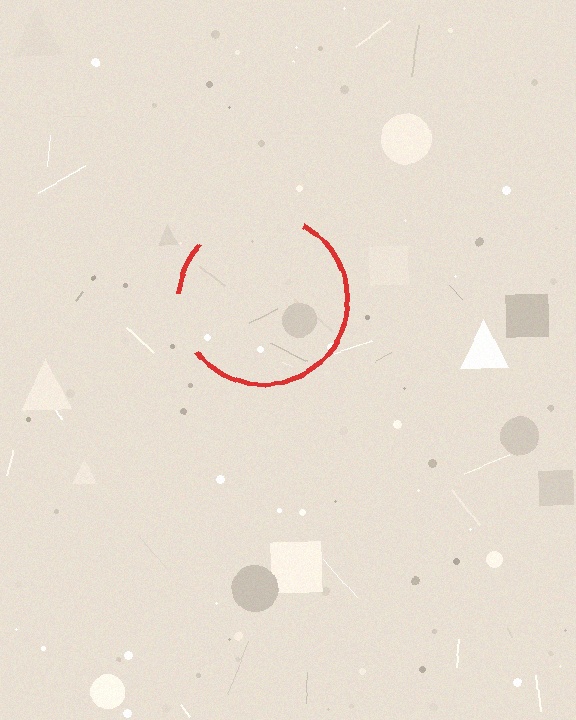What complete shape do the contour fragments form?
The contour fragments form a circle.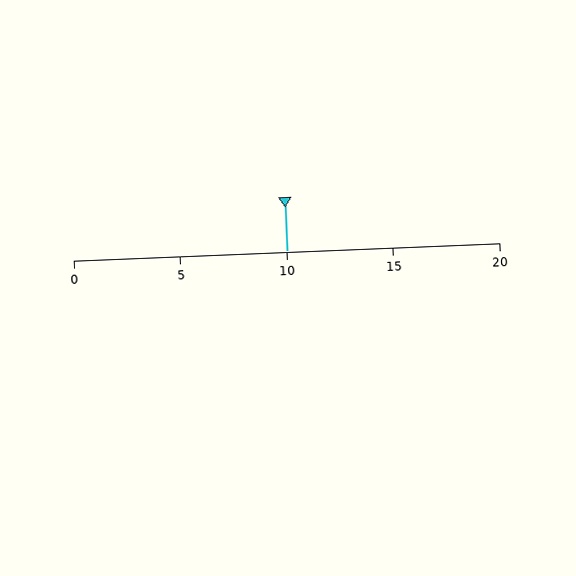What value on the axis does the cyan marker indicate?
The marker indicates approximately 10.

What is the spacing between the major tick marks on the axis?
The major ticks are spaced 5 apart.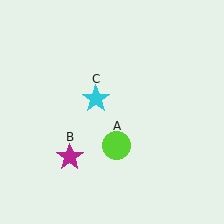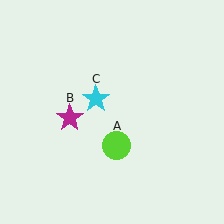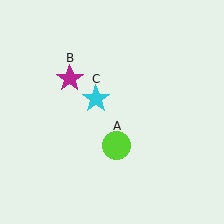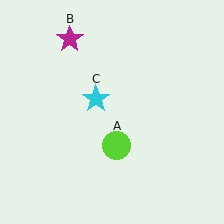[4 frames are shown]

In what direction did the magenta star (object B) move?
The magenta star (object B) moved up.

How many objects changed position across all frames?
1 object changed position: magenta star (object B).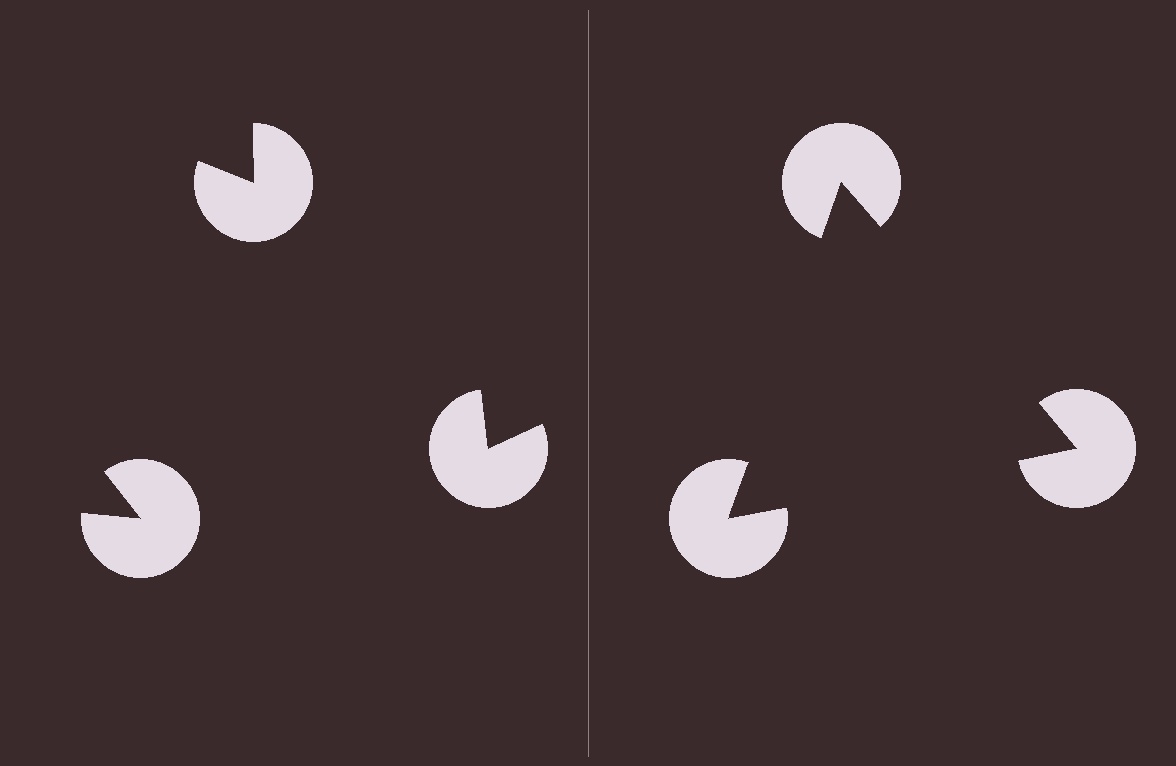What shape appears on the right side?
An illusory triangle.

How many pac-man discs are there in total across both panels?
6 — 3 on each side.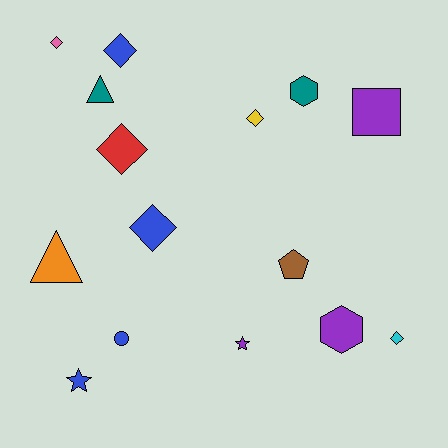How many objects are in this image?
There are 15 objects.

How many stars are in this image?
There are 2 stars.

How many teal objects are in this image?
There are 2 teal objects.